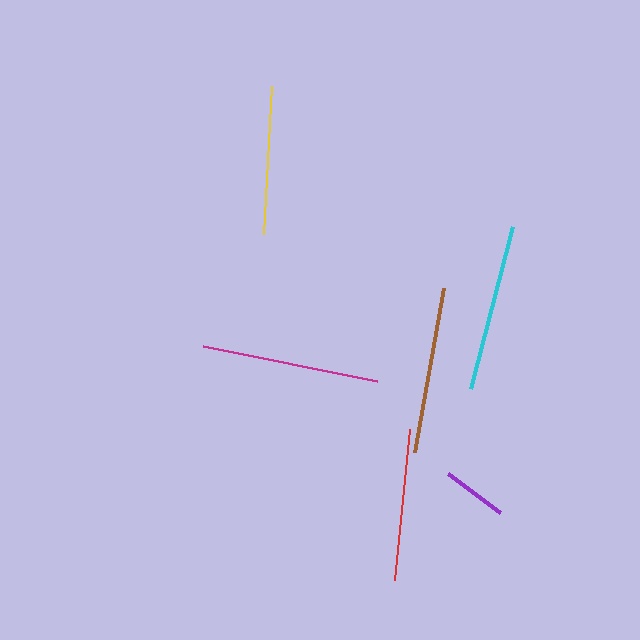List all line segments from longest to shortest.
From longest to shortest: magenta, cyan, brown, red, yellow, purple.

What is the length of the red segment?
The red segment is approximately 152 pixels long.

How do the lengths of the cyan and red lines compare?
The cyan and red lines are approximately the same length.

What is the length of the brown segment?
The brown segment is approximately 166 pixels long.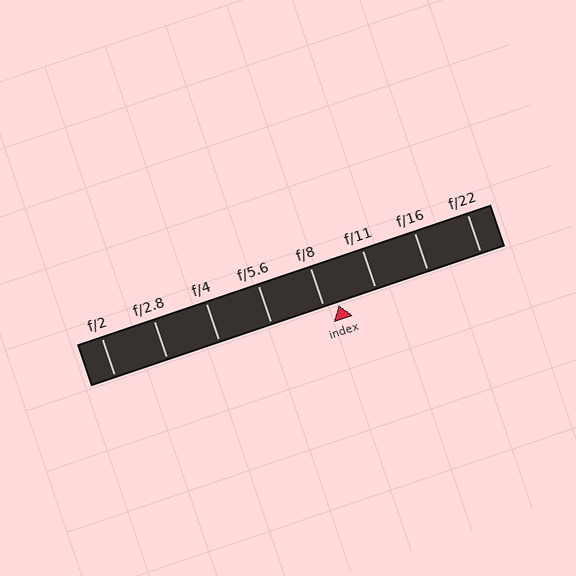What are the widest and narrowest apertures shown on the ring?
The widest aperture shown is f/2 and the narrowest is f/22.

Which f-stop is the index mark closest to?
The index mark is closest to f/8.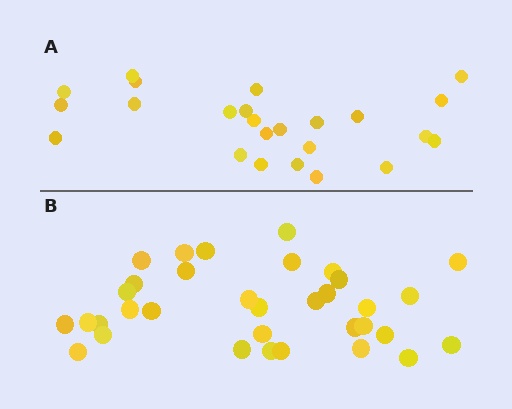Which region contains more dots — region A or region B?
Region B (the bottom region) has more dots.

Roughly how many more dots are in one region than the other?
Region B has roughly 10 or so more dots than region A.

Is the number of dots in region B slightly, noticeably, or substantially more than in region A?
Region B has noticeably more, but not dramatically so. The ratio is roughly 1.4 to 1.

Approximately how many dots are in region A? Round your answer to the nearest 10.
About 20 dots. (The exact count is 24, which rounds to 20.)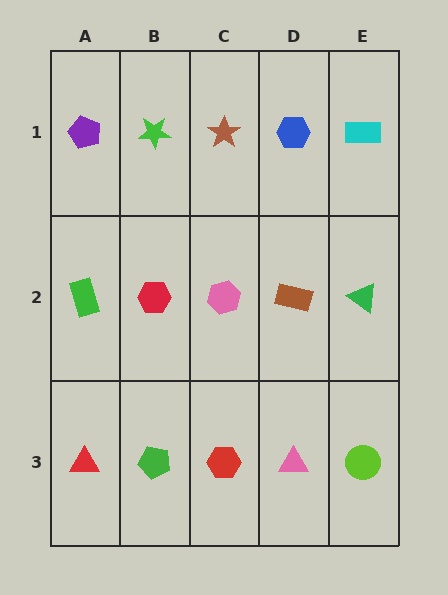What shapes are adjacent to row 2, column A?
A purple pentagon (row 1, column A), a red triangle (row 3, column A), a red hexagon (row 2, column B).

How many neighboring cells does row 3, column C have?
3.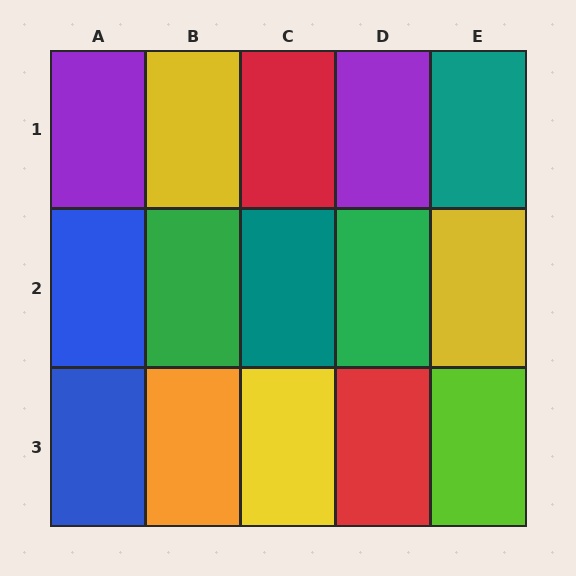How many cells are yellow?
3 cells are yellow.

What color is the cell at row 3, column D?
Red.